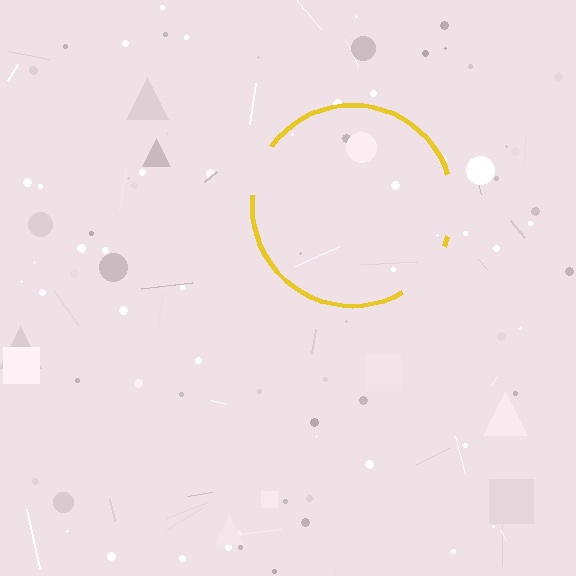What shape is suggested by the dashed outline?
The dashed outline suggests a circle.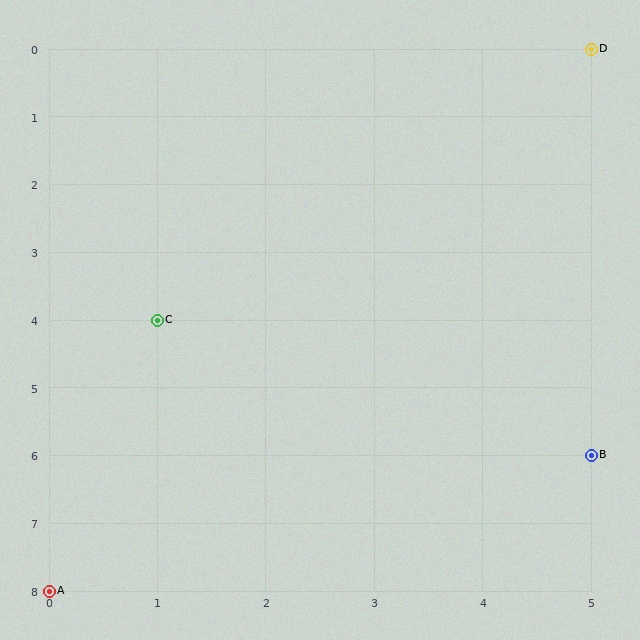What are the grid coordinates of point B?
Point B is at grid coordinates (5, 6).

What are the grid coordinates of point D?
Point D is at grid coordinates (5, 0).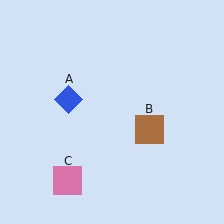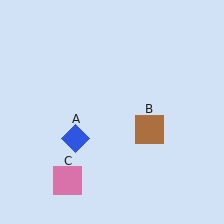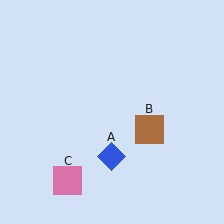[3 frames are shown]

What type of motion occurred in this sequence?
The blue diamond (object A) rotated counterclockwise around the center of the scene.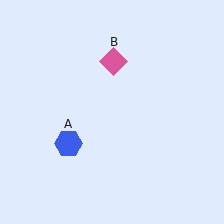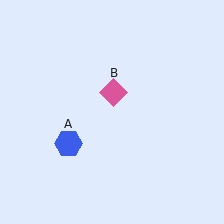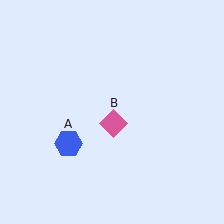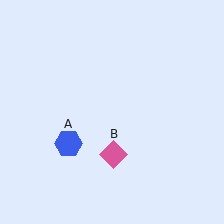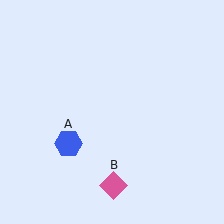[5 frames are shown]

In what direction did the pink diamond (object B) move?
The pink diamond (object B) moved down.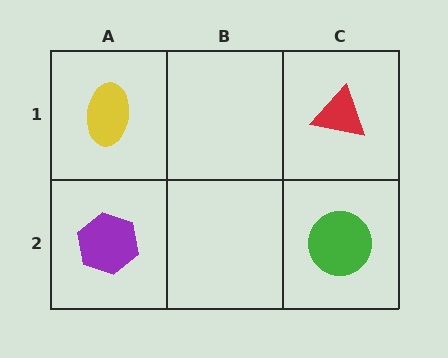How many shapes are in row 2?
2 shapes.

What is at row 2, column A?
A purple hexagon.